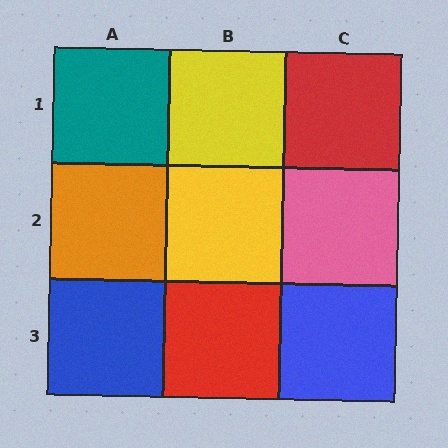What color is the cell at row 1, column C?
Red.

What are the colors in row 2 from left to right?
Orange, yellow, pink.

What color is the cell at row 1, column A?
Teal.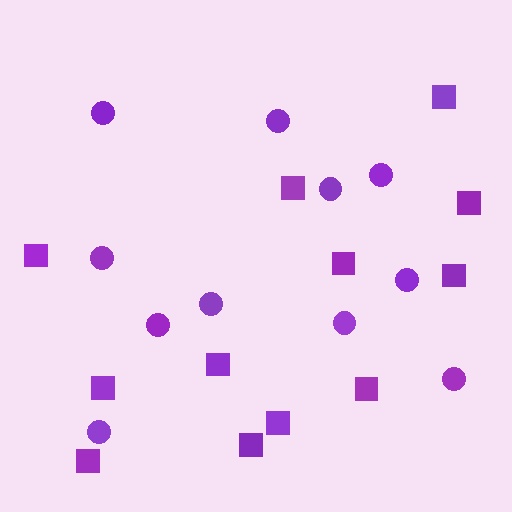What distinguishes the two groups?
There are 2 groups: one group of circles (11) and one group of squares (12).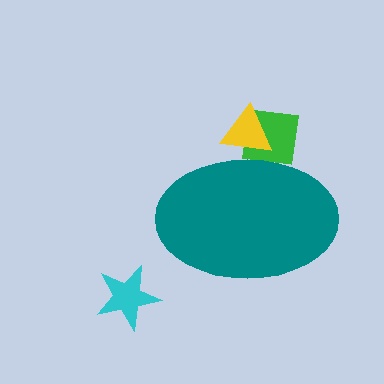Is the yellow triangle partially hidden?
Yes, the yellow triangle is partially hidden behind the teal ellipse.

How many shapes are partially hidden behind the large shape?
2 shapes are partially hidden.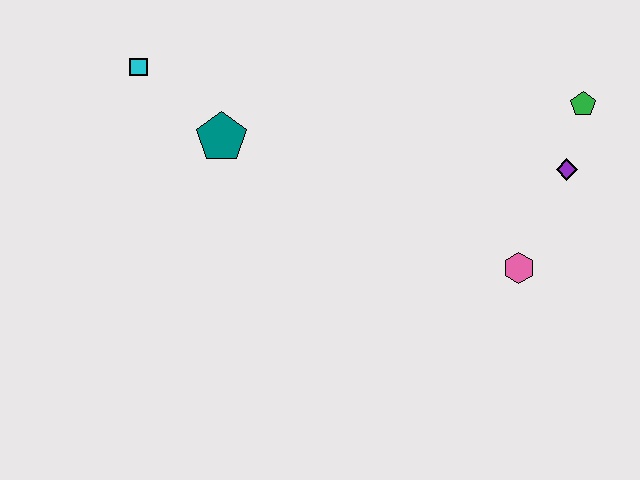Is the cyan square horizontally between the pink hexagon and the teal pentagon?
No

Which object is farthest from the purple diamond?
The cyan square is farthest from the purple diamond.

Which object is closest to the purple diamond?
The green pentagon is closest to the purple diamond.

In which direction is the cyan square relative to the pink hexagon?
The cyan square is to the left of the pink hexagon.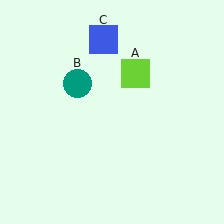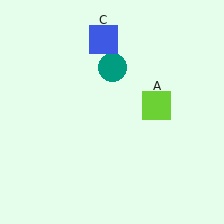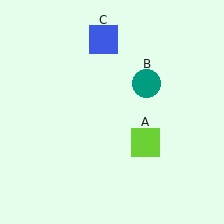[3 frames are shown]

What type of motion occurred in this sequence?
The lime square (object A), teal circle (object B) rotated clockwise around the center of the scene.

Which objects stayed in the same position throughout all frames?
Blue square (object C) remained stationary.